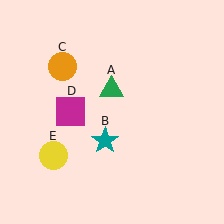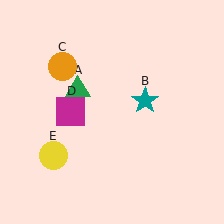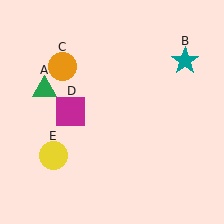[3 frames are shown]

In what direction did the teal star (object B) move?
The teal star (object B) moved up and to the right.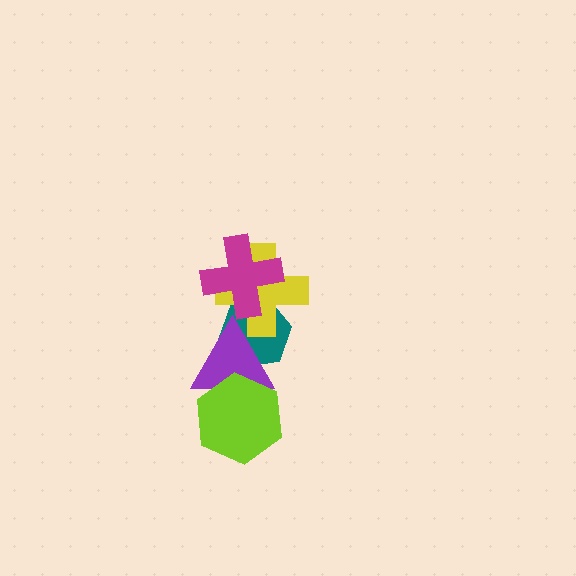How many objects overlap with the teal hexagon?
3 objects overlap with the teal hexagon.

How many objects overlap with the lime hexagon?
1 object overlaps with the lime hexagon.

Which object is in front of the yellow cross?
The magenta cross is in front of the yellow cross.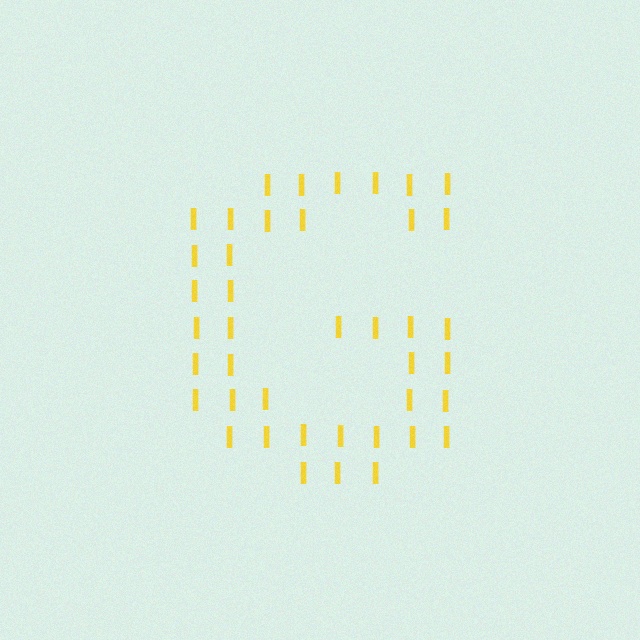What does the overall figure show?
The overall figure shows the letter G.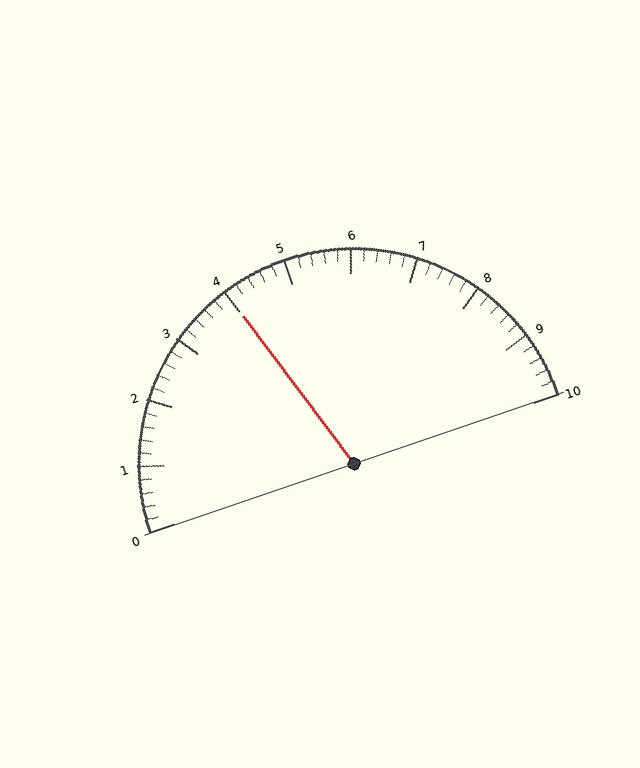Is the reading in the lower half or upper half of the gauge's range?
The reading is in the lower half of the range (0 to 10).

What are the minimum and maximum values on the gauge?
The gauge ranges from 0 to 10.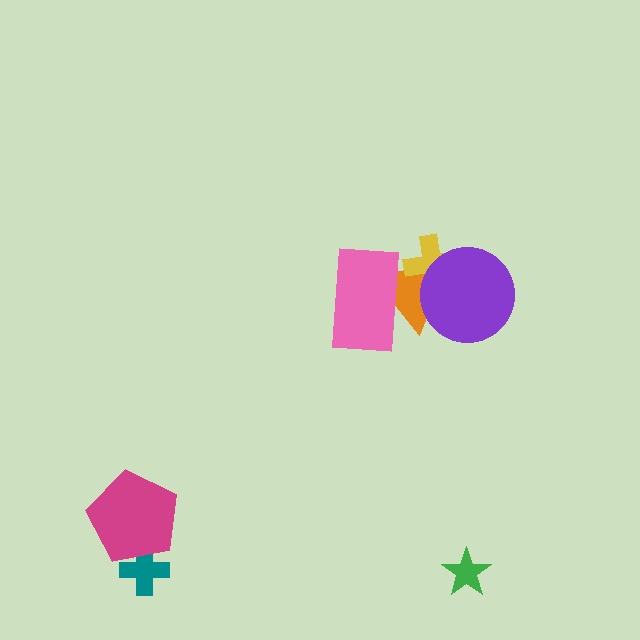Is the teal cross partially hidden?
Yes, it is partially covered by another shape.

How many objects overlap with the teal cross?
1 object overlaps with the teal cross.